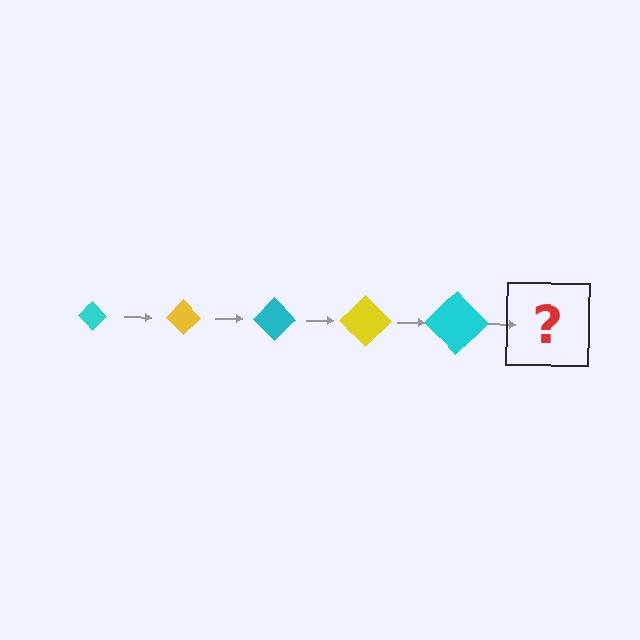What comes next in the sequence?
The next element should be a yellow diamond, larger than the previous one.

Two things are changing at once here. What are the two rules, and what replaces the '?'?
The two rules are that the diamond grows larger each step and the color cycles through cyan and yellow. The '?' should be a yellow diamond, larger than the previous one.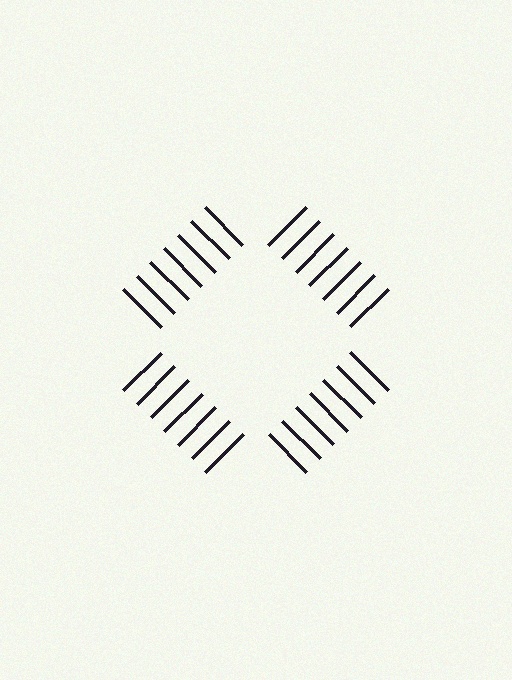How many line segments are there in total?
28 — 7 along each of the 4 edges.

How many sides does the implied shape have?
4 sides — the line-ends trace a square.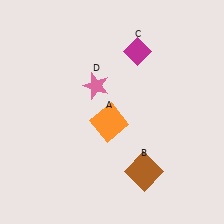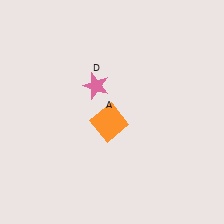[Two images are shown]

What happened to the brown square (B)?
The brown square (B) was removed in Image 2. It was in the bottom-right area of Image 1.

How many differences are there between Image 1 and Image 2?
There are 2 differences between the two images.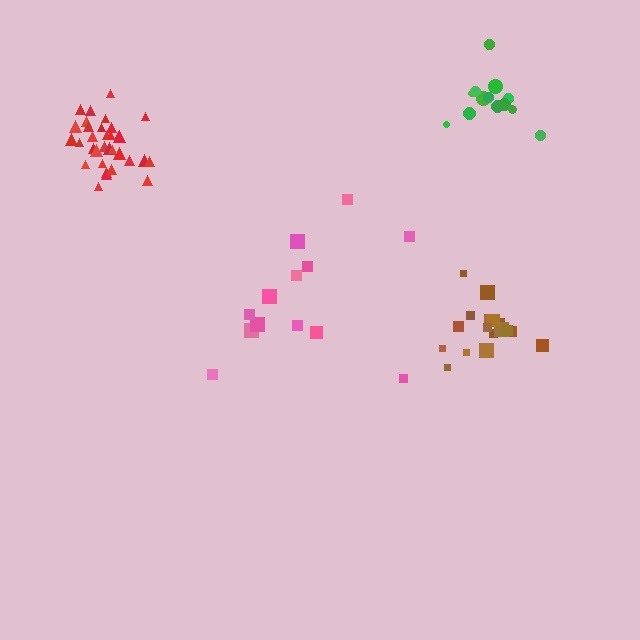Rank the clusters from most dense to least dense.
red, brown, green, pink.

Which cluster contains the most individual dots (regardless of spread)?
Red (34).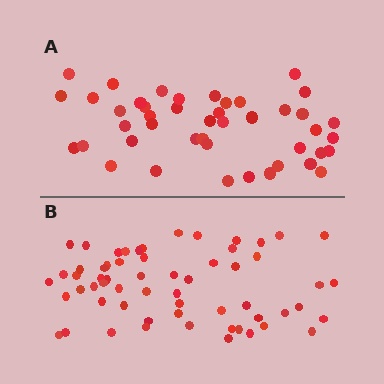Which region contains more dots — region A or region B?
Region B (the bottom region) has more dots.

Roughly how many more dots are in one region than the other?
Region B has approximately 15 more dots than region A.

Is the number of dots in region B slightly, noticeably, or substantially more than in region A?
Region B has noticeably more, but not dramatically so. The ratio is roughly 1.4 to 1.